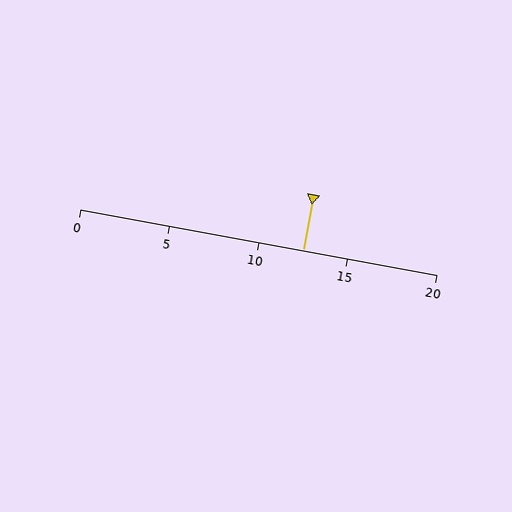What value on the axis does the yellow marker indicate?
The marker indicates approximately 12.5.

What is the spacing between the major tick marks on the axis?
The major ticks are spaced 5 apart.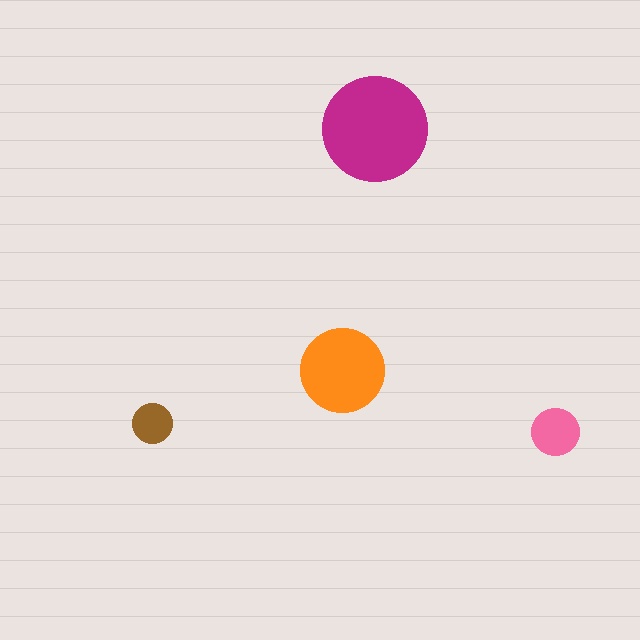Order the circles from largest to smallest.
the magenta one, the orange one, the pink one, the brown one.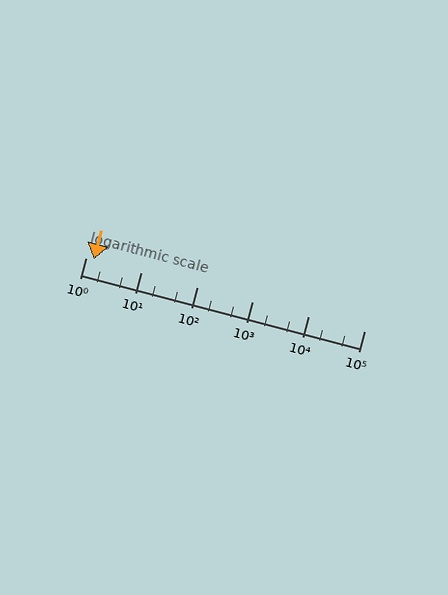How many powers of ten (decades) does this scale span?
The scale spans 5 decades, from 1 to 100000.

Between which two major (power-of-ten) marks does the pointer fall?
The pointer is between 1 and 10.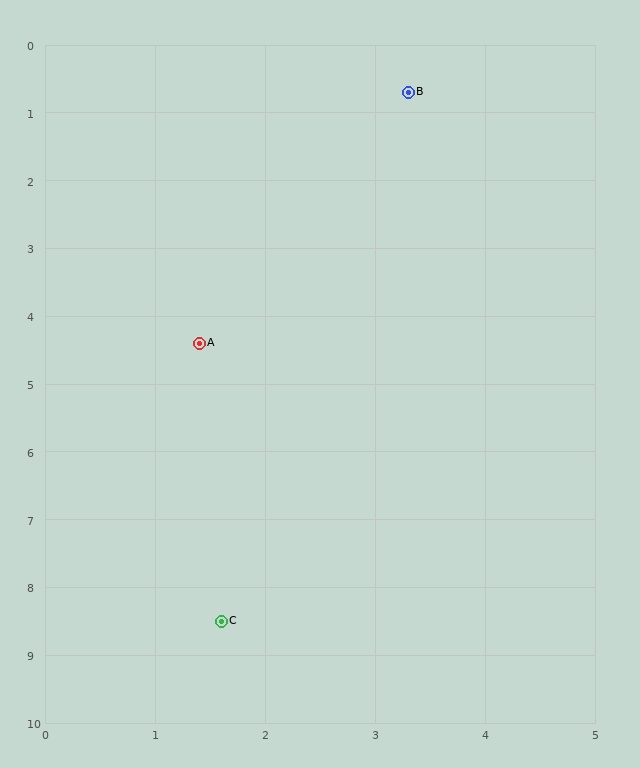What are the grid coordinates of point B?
Point B is at approximately (3.3, 0.7).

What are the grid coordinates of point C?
Point C is at approximately (1.6, 8.5).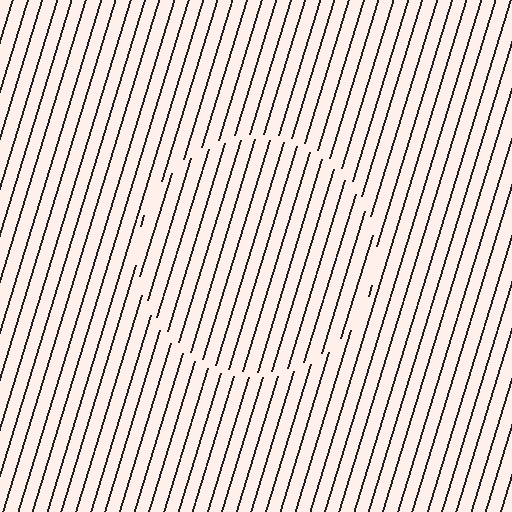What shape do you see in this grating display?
An illusory circle. The interior of the shape contains the same grating, shifted by half a period — the contour is defined by the phase discontinuity where line-ends from the inner and outer gratings abut.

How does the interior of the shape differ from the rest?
The interior of the shape contains the same grating, shifted by half a period — the contour is defined by the phase discontinuity where line-ends from the inner and outer gratings abut.